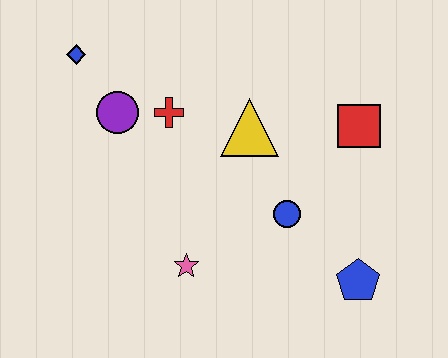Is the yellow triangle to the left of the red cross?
No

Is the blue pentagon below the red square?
Yes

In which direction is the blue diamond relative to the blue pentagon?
The blue diamond is to the left of the blue pentagon.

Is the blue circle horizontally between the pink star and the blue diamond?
No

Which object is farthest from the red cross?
The blue pentagon is farthest from the red cross.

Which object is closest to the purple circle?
The red cross is closest to the purple circle.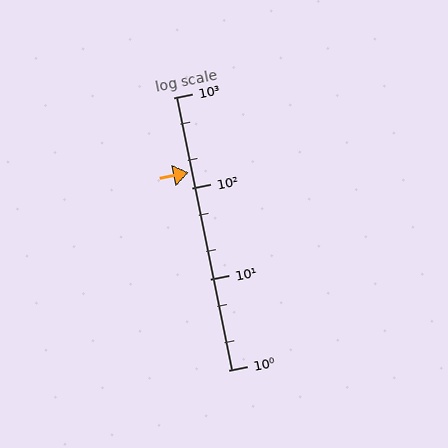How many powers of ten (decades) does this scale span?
The scale spans 3 decades, from 1 to 1000.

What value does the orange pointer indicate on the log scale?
The pointer indicates approximately 150.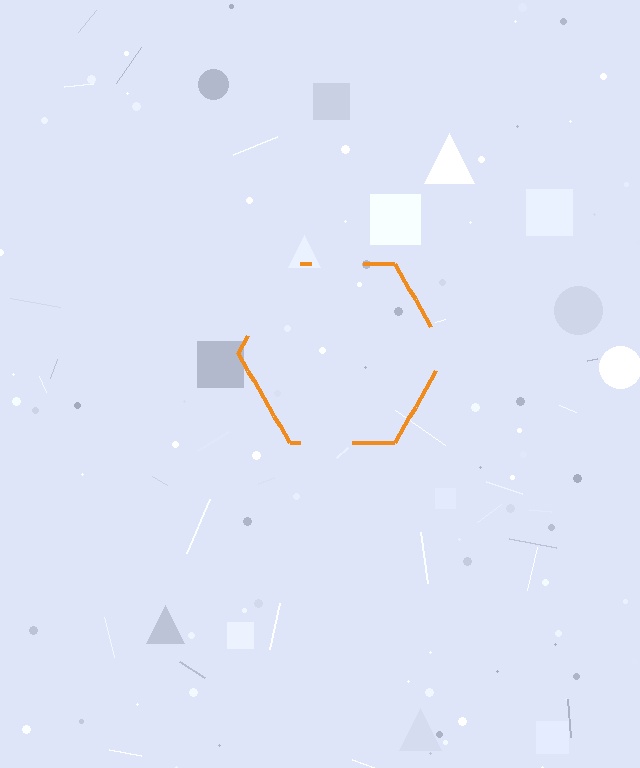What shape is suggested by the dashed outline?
The dashed outline suggests a hexagon.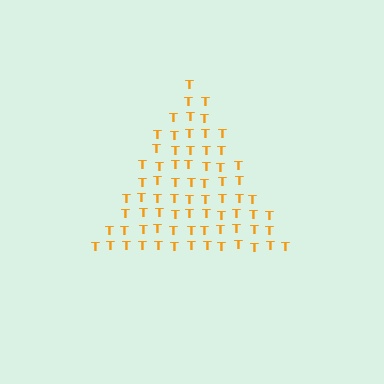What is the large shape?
The large shape is a triangle.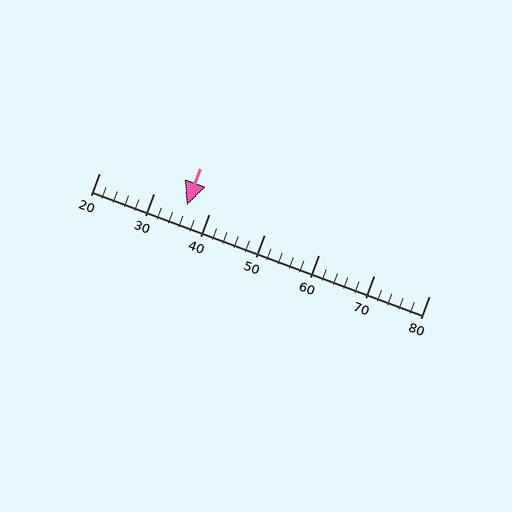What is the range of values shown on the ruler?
The ruler shows values from 20 to 80.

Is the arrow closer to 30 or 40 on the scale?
The arrow is closer to 40.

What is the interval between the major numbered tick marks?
The major tick marks are spaced 10 units apart.